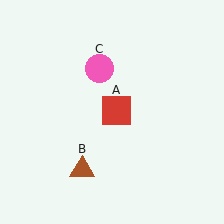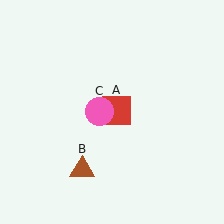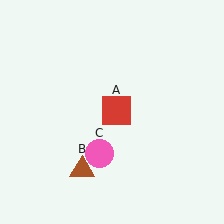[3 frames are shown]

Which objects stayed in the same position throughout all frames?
Red square (object A) and brown triangle (object B) remained stationary.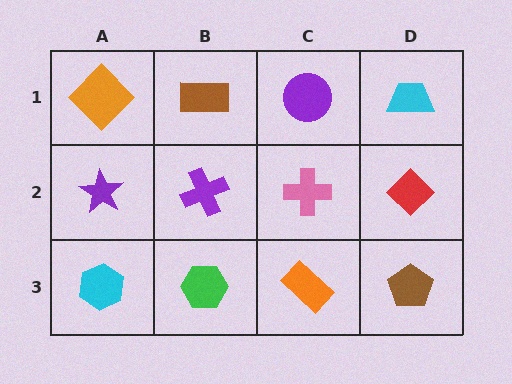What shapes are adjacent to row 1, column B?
A purple cross (row 2, column B), an orange diamond (row 1, column A), a purple circle (row 1, column C).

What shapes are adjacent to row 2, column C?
A purple circle (row 1, column C), an orange rectangle (row 3, column C), a purple cross (row 2, column B), a red diamond (row 2, column D).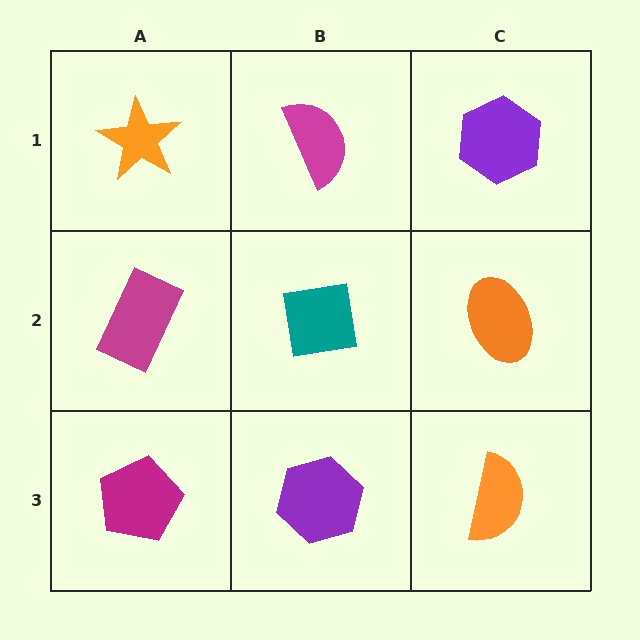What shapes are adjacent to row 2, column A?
An orange star (row 1, column A), a magenta pentagon (row 3, column A), a teal square (row 2, column B).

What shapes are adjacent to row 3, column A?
A magenta rectangle (row 2, column A), a purple hexagon (row 3, column B).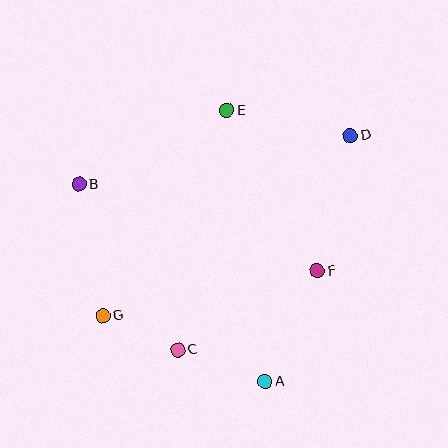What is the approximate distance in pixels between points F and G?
The distance between F and G is approximately 219 pixels.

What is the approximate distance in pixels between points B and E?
The distance between B and E is approximately 165 pixels.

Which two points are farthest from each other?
Points D and G are farthest from each other.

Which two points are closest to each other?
Points C and G are closest to each other.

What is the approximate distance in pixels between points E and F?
The distance between E and F is approximately 184 pixels.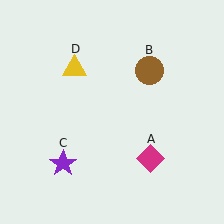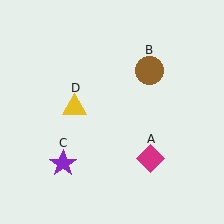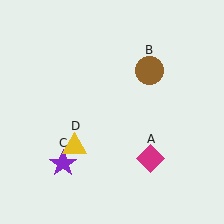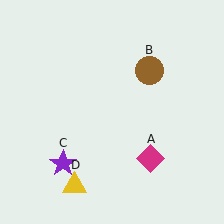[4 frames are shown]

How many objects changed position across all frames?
1 object changed position: yellow triangle (object D).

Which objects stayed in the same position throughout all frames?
Magenta diamond (object A) and brown circle (object B) and purple star (object C) remained stationary.